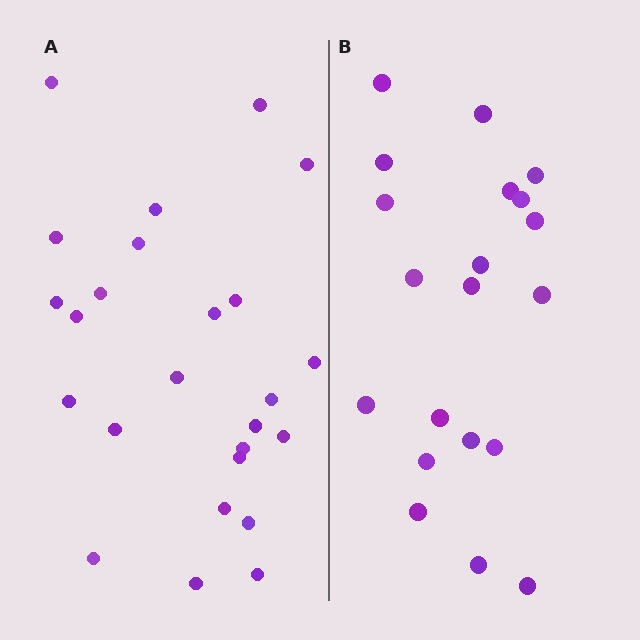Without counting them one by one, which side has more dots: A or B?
Region A (the left region) has more dots.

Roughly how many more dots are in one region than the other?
Region A has about 5 more dots than region B.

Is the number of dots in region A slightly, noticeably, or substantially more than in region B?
Region A has noticeably more, but not dramatically so. The ratio is roughly 1.2 to 1.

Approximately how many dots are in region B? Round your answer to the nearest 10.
About 20 dots.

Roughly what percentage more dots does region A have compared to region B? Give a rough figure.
About 25% more.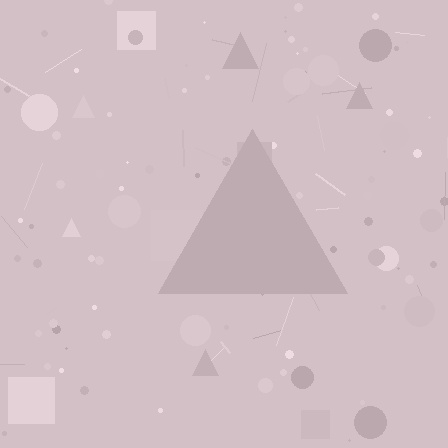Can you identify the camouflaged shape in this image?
The camouflaged shape is a triangle.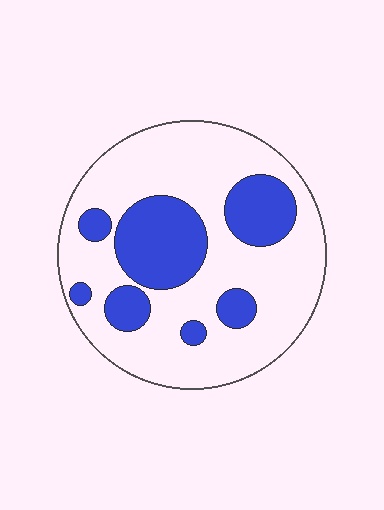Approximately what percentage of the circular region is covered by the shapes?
Approximately 30%.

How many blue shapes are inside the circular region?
7.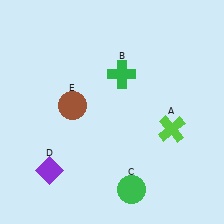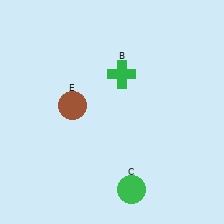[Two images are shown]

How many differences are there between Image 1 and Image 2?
There are 2 differences between the two images.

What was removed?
The purple diamond (D), the lime cross (A) were removed in Image 2.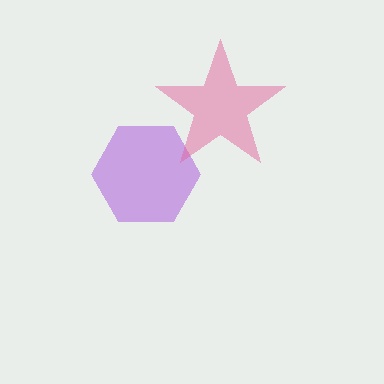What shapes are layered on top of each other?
The layered shapes are: a purple hexagon, a pink star.